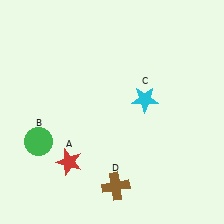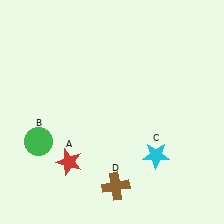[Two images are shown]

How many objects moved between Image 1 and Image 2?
1 object moved between the two images.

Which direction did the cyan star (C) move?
The cyan star (C) moved down.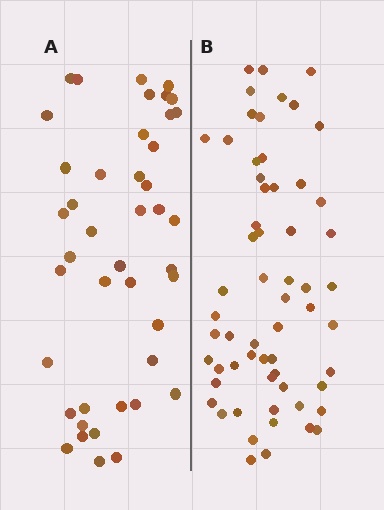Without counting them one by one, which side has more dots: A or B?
Region B (the right region) has more dots.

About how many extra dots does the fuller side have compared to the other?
Region B has approximately 15 more dots than region A.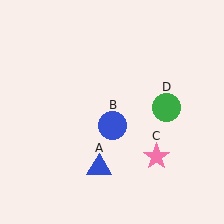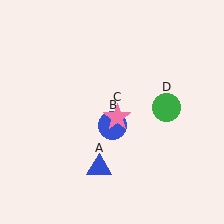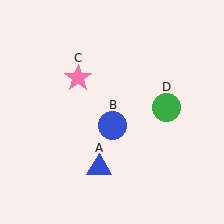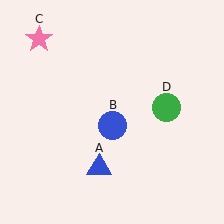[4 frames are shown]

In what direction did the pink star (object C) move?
The pink star (object C) moved up and to the left.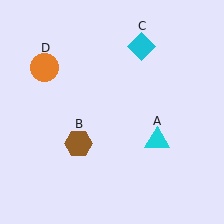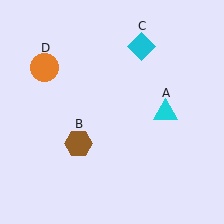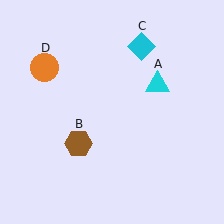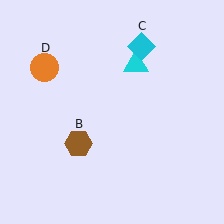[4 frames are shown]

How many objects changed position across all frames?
1 object changed position: cyan triangle (object A).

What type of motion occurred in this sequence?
The cyan triangle (object A) rotated counterclockwise around the center of the scene.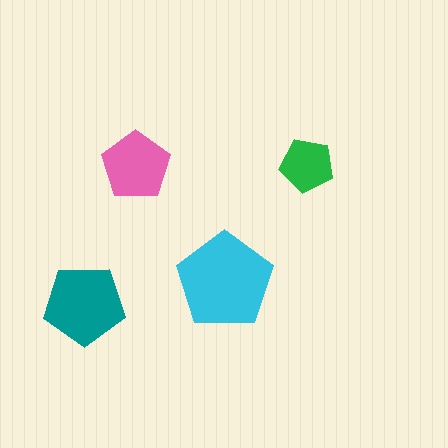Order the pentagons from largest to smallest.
the cyan one, the teal one, the pink one, the green one.